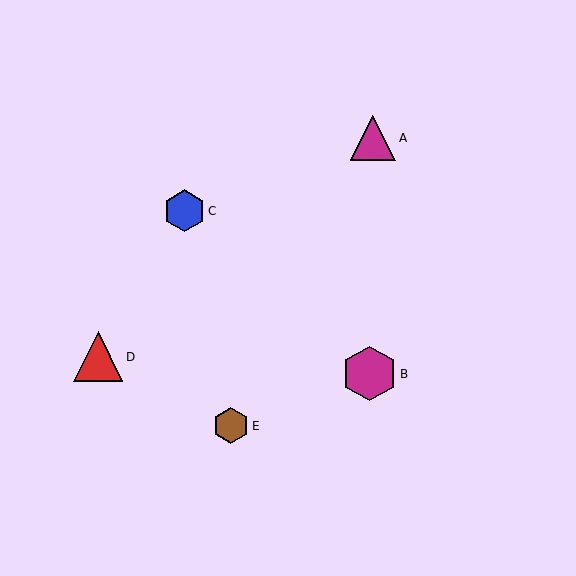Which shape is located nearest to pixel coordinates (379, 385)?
The magenta hexagon (labeled B) at (369, 374) is nearest to that location.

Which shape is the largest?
The magenta hexagon (labeled B) is the largest.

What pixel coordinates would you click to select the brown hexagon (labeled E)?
Click at (231, 426) to select the brown hexagon E.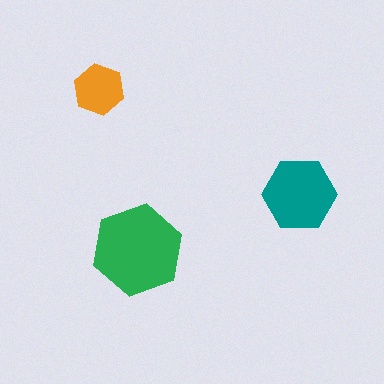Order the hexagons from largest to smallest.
the green one, the teal one, the orange one.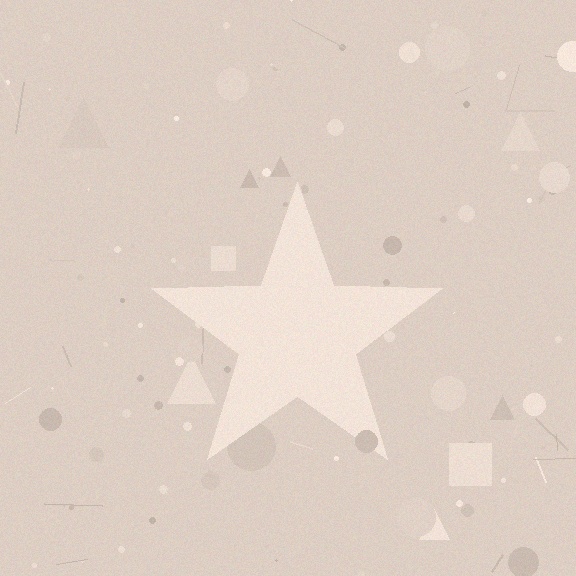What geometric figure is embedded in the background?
A star is embedded in the background.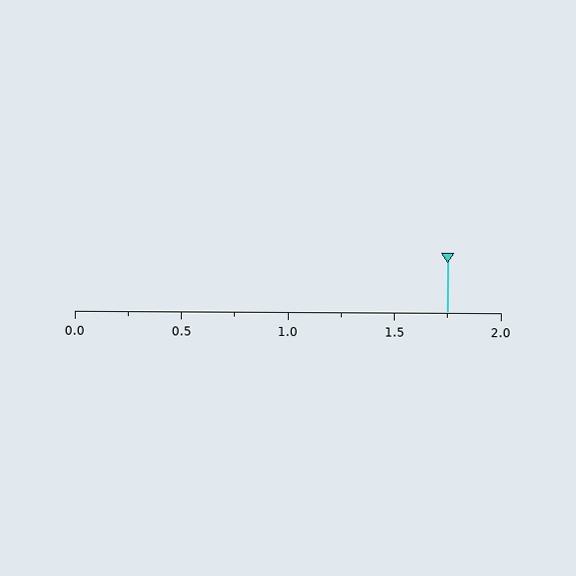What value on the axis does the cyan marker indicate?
The marker indicates approximately 1.75.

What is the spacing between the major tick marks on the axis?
The major ticks are spaced 0.5 apart.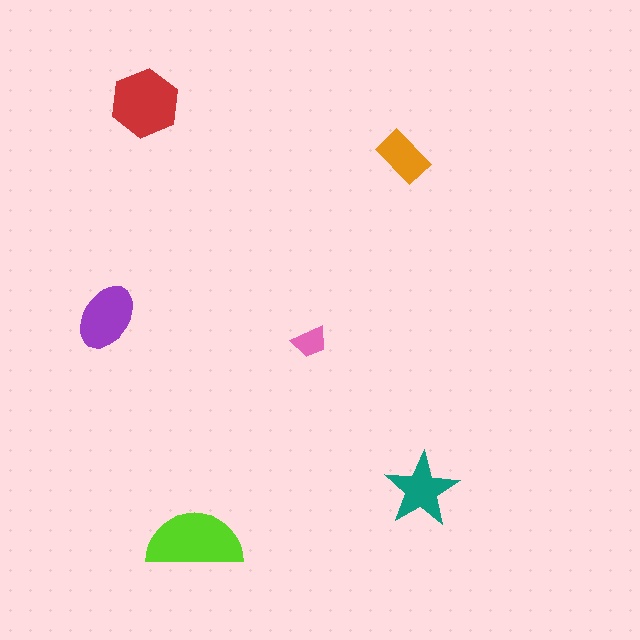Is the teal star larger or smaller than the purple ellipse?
Smaller.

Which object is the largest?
The lime semicircle.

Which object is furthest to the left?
The purple ellipse is leftmost.